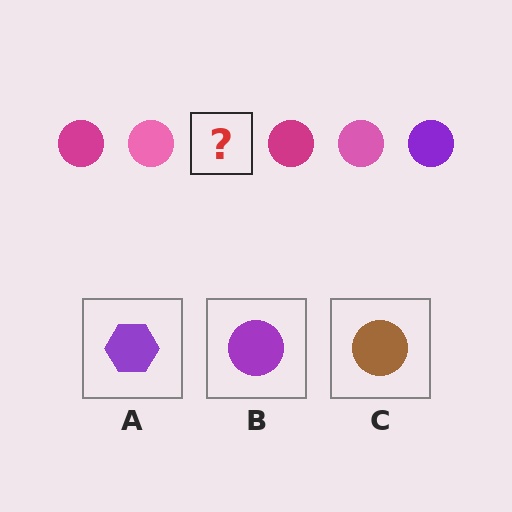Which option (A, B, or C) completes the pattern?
B.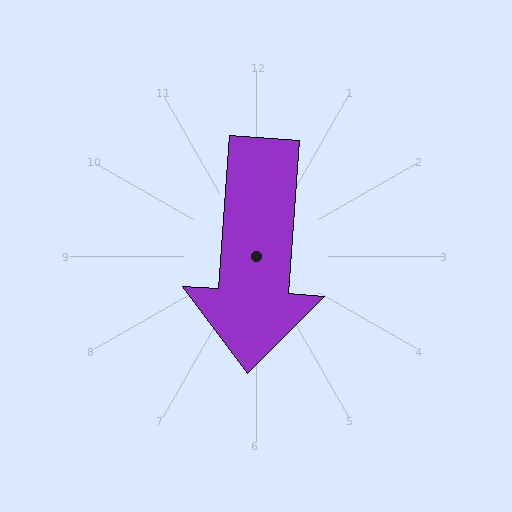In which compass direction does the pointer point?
South.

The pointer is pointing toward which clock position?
Roughly 6 o'clock.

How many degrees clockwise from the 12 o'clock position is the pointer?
Approximately 184 degrees.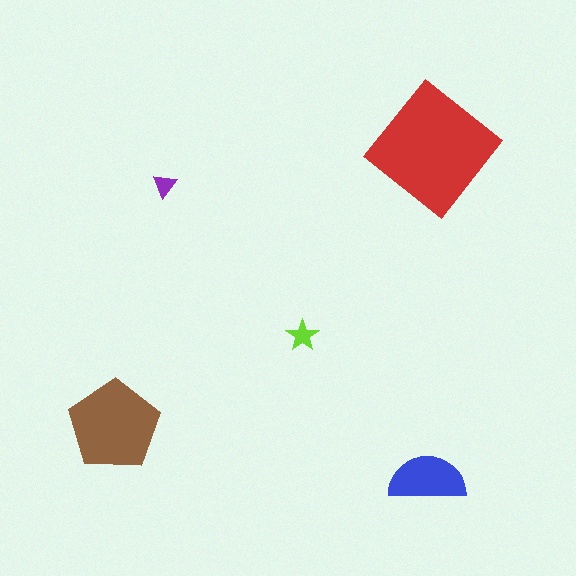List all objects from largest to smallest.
The red diamond, the brown pentagon, the blue semicircle, the lime star, the purple triangle.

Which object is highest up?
The red diamond is topmost.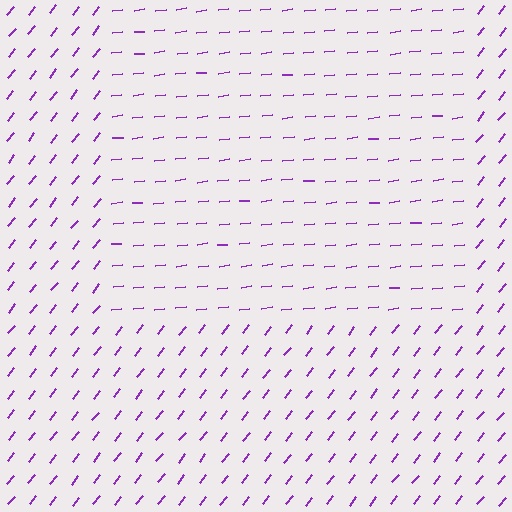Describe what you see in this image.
The image is filled with small purple line segments. A rectangle region in the image has lines oriented differently from the surrounding lines, creating a visible texture boundary.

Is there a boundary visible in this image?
Yes, there is a texture boundary formed by a change in line orientation.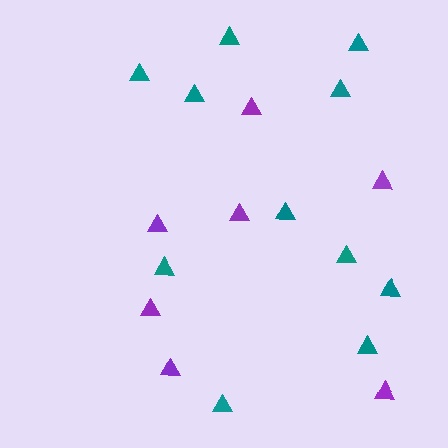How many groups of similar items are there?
There are 2 groups: one group of teal triangles (11) and one group of purple triangles (7).